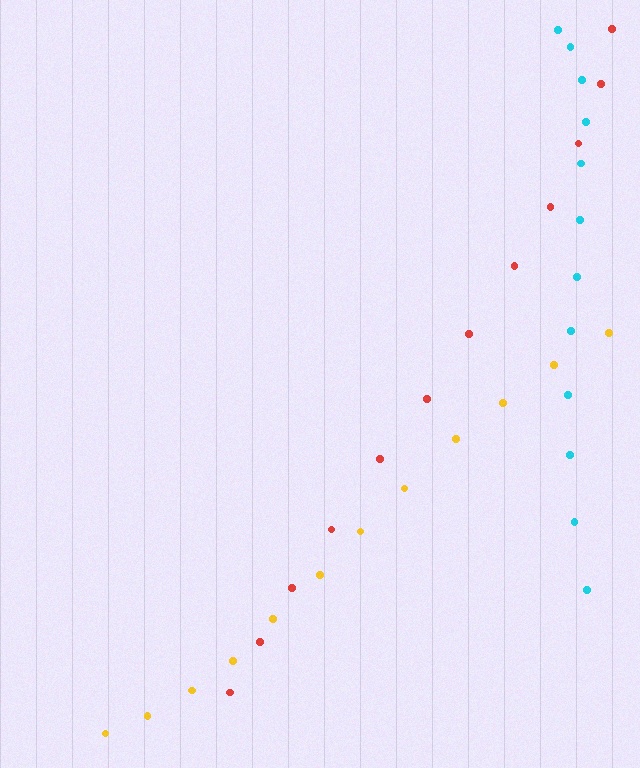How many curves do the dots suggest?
There are 3 distinct paths.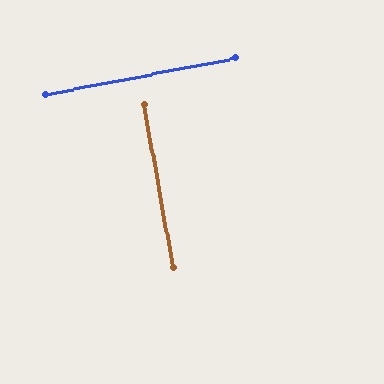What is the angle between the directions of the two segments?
Approximately 89 degrees.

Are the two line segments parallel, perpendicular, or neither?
Perpendicular — they meet at approximately 89°.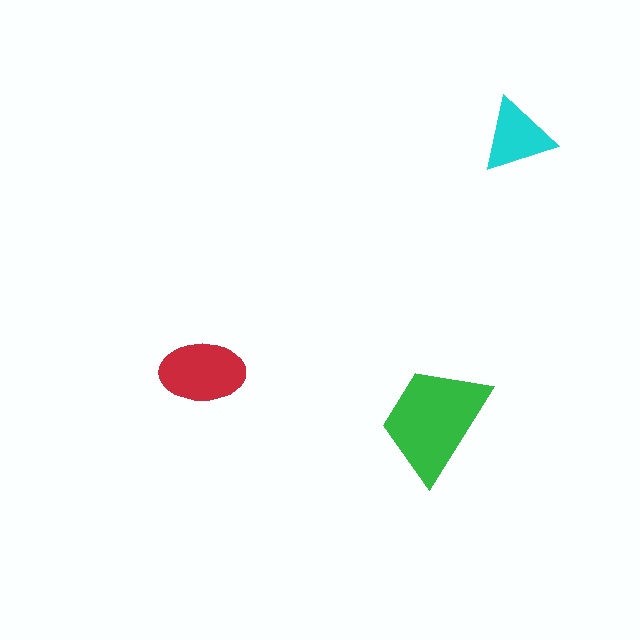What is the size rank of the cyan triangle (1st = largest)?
3rd.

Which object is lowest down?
The green trapezoid is bottommost.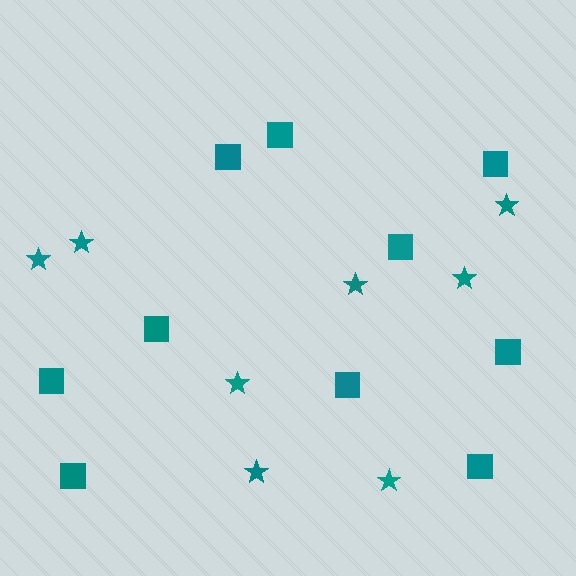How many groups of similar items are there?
There are 2 groups: one group of stars (8) and one group of squares (10).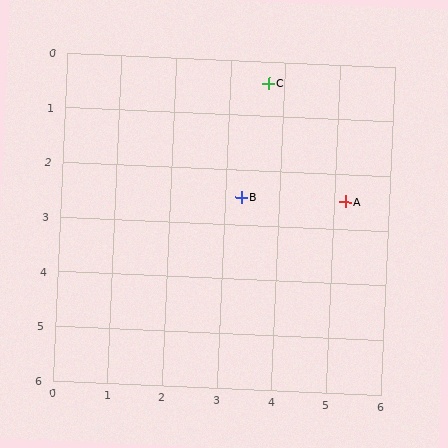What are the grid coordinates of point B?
Point B is at approximately (3.3, 2.5).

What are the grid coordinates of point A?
Point A is at approximately (5.2, 2.5).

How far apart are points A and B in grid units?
Points A and B are about 1.9 grid units apart.